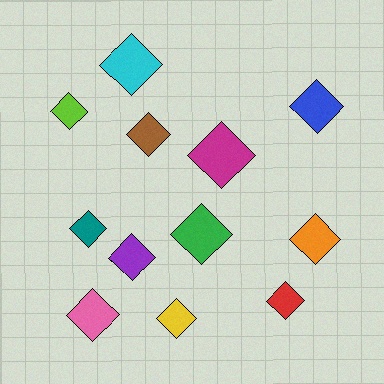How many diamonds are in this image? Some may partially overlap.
There are 12 diamonds.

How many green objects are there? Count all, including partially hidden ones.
There is 1 green object.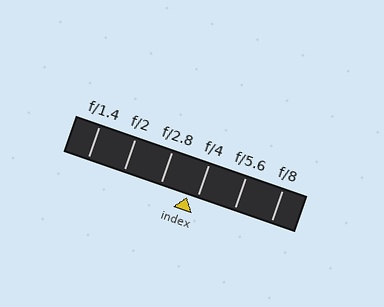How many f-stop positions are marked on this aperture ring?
There are 6 f-stop positions marked.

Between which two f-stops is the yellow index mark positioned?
The index mark is between f/2.8 and f/4.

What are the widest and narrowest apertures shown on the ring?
The widest aperture shown is f/1.4 and the narrowest is f/8.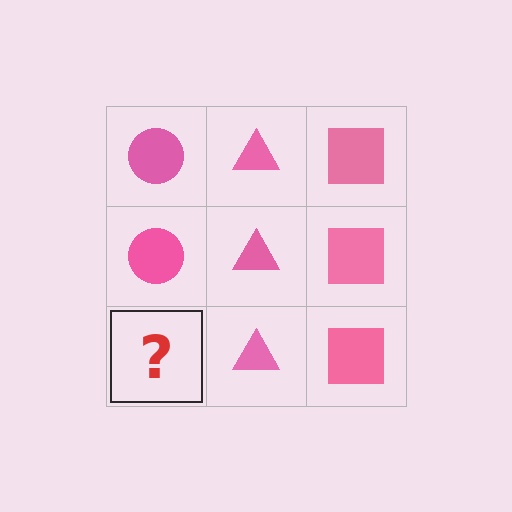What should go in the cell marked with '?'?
The missing cell should contain a pink circle.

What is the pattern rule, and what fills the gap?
The rule is that each column has a consistent shape. The gap should be filled with a pink circle.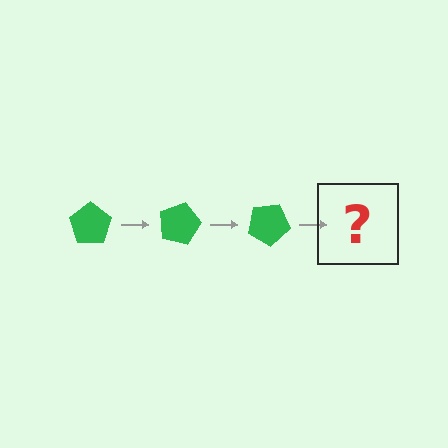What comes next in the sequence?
The next element should be a green pentagon rotated 45 degrees.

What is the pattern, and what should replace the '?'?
The pattern is that the pentagon rotates 15 degrees each step. The '?' should be a green pentagon rotated 45 degrees.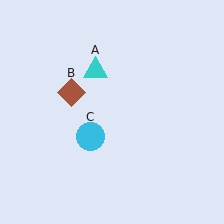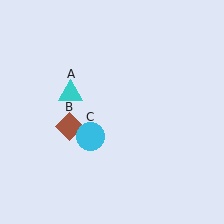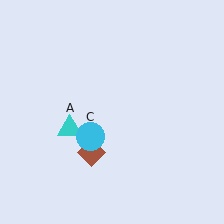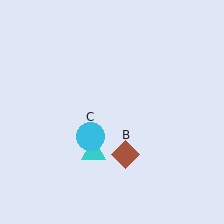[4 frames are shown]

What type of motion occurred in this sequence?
The cyan triangle (object A), brown diamond (object B) rotated counterclockwise around the center of the scene.